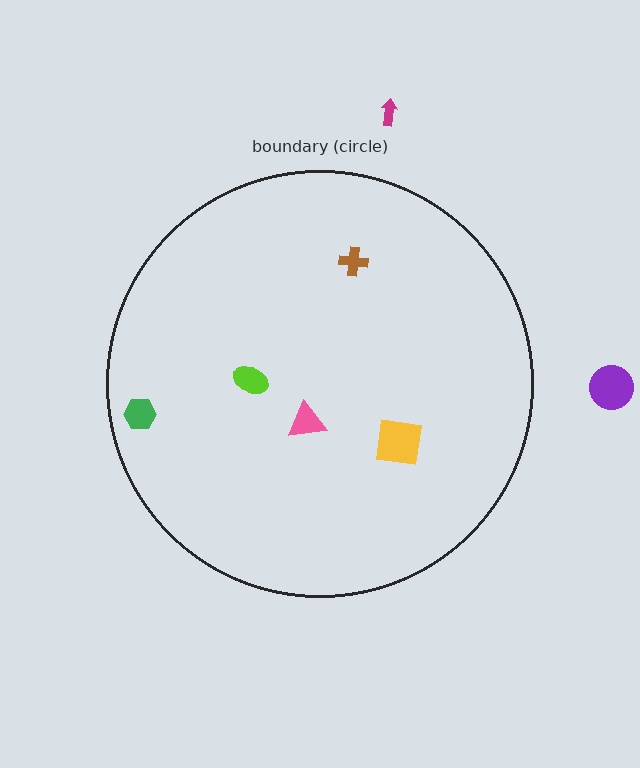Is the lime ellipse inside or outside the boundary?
Inside.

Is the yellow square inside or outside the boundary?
Inside.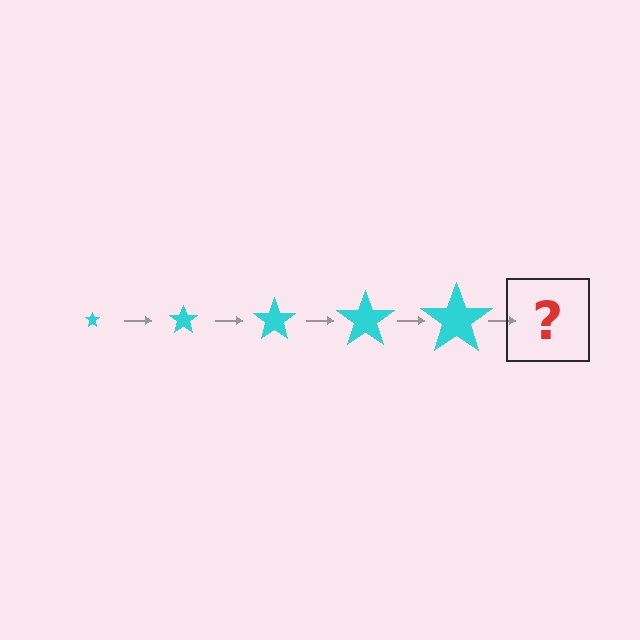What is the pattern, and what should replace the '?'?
The pattern is that the star gets progressively larger each step. The '?' should be a cyan star, larger than the previous one.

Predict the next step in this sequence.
The next step is a cyan star, larger than the previous one.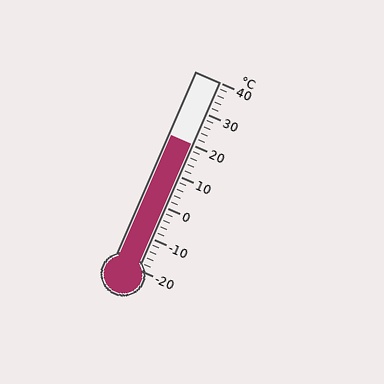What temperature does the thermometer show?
The thermometer shows approximately 20°C.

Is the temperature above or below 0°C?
The temperature is above 0°C.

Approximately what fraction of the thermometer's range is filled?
The thermometer is filled to approximately 65% of its range.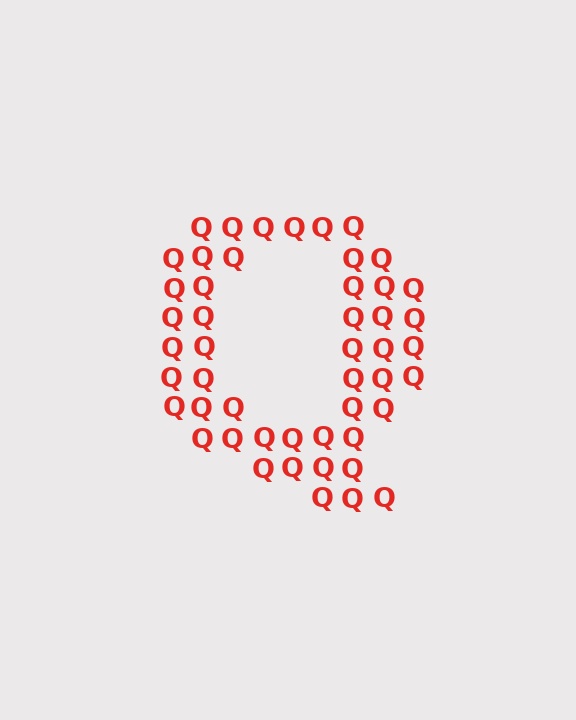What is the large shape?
The large shape is the letter Q.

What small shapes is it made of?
It is made of small letter Q's.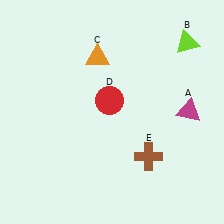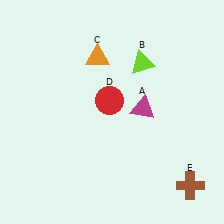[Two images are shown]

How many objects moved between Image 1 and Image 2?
3 objects moved between the two images.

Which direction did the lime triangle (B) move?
The lime triangle (B) moved left.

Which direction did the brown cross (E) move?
The brown cross (E) moved right.